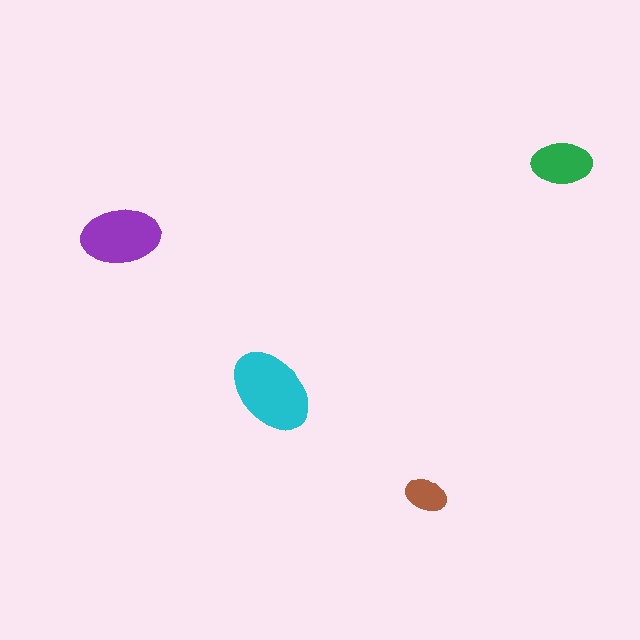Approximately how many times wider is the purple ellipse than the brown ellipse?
About 2 times wider.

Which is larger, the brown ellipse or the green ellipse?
The green one.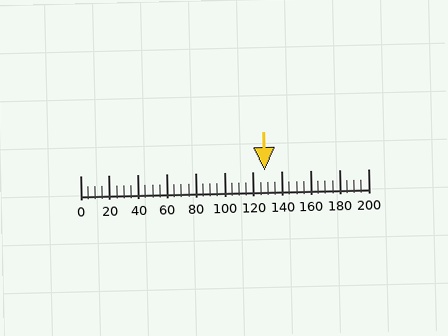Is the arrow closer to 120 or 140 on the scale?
The arrow is closer to 120.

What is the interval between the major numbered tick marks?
The major tick marks are spaced 20 units apart.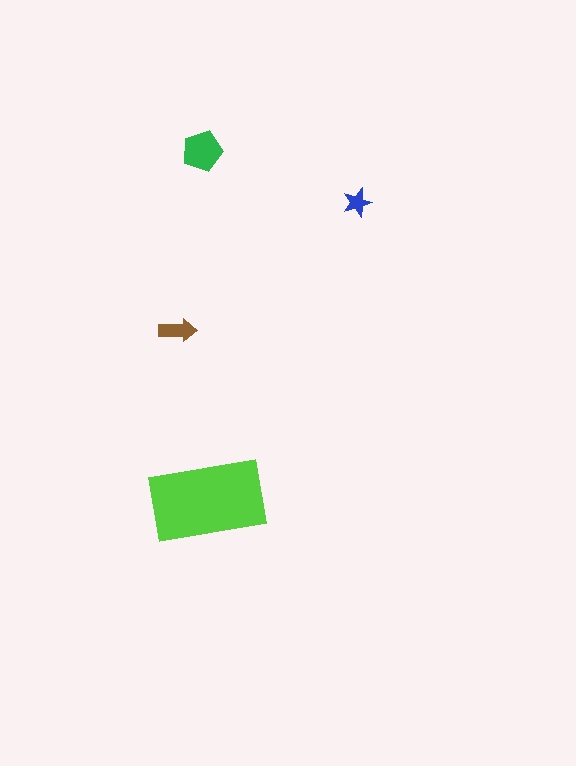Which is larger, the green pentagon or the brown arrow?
The green pentagon.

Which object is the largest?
The lime rectangle.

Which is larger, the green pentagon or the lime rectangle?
The lime rectangle.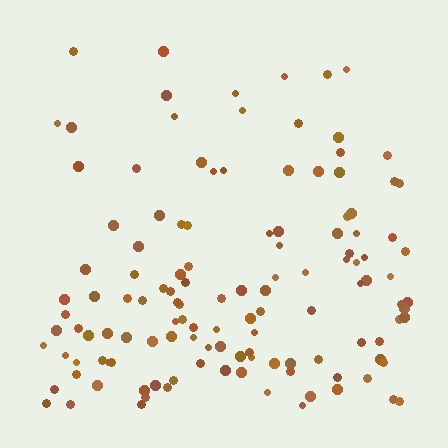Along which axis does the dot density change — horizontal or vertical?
Vertical.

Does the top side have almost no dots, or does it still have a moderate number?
Still a moderate number, just noticeably fewer than the bottom.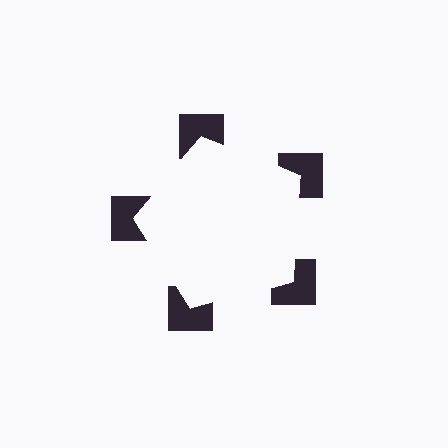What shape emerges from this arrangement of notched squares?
An illusory pentagon — its edges are inferred from the aligned wedge cuts in the notched squares, not physically drawn.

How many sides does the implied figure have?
5 sides.